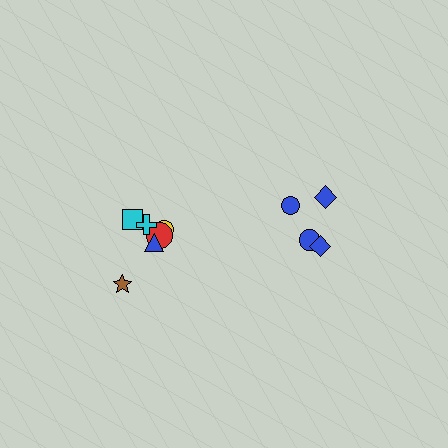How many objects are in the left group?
There are 6 objects.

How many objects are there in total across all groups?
There are 10 objects.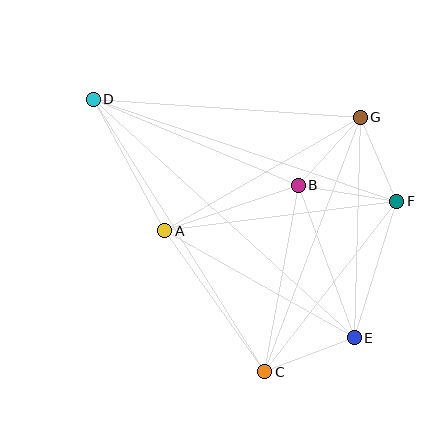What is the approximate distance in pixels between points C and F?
The distance between C and F is approximately 216 pixels.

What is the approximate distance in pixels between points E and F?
The distance between E and F is approximately 143 pixels.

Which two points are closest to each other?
Points F and G are closest to each other.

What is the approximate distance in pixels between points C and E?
The distance between C and E is approximately 96 pixels.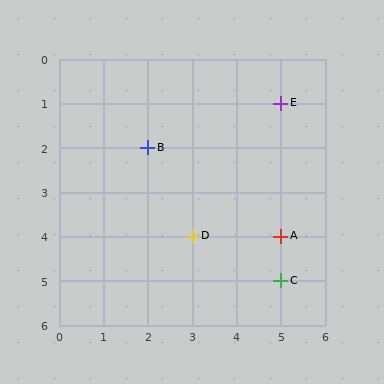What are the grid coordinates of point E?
Point E is at grid coordinates (5, 1).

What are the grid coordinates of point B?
Point B is at grid coordinates (2, 2).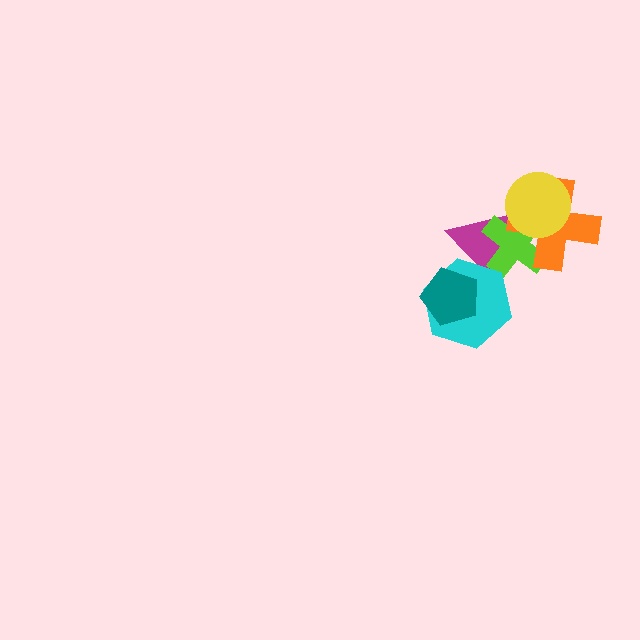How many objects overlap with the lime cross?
3 objects overlap with the lime cross.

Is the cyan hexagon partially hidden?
Yes, it is partially covered by another shape.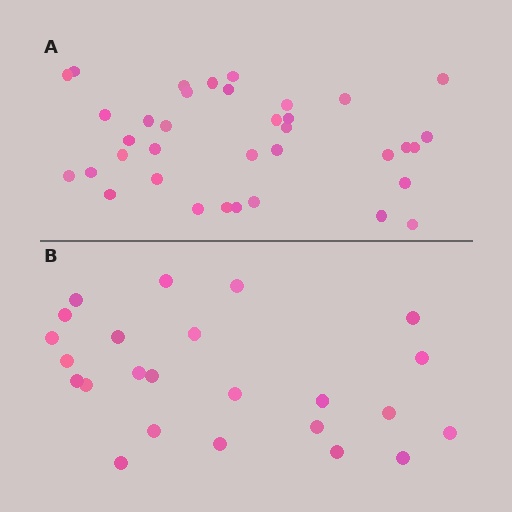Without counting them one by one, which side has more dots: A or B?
Region A (the top region) has more dots.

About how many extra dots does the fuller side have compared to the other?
Region A has roughly 12 or so more dots than region B.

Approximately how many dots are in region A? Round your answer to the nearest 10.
About 40 dots. (The exact count is 36, which rounds to 40.)